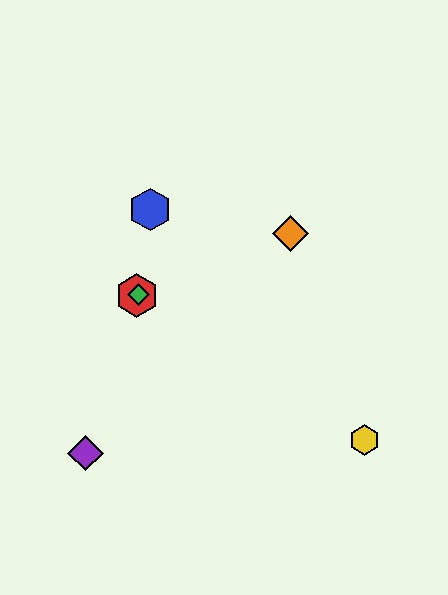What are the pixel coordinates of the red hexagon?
The red hexagon is at (137, 295).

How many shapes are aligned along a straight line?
3 shapes (the red hexagon, the green diamond, the orange diamond) are aligned along a straight line.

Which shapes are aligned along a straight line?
The red hexagon, the green diamond, the orange diamond are aligned along a straight line.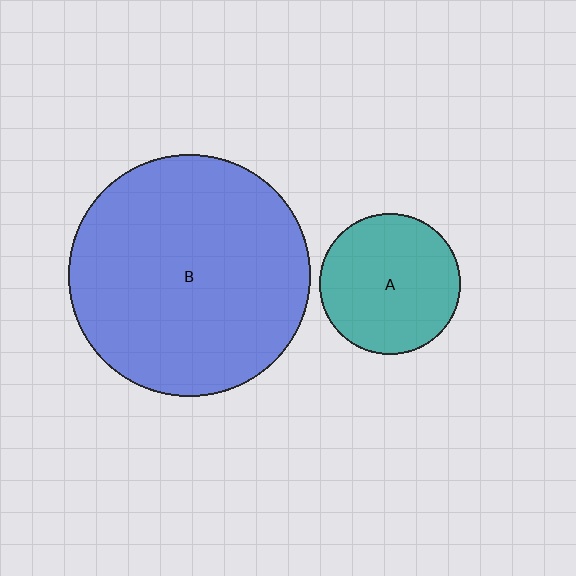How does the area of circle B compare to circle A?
Approximately 2.9 times.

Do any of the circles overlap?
No, none of the circles overlap.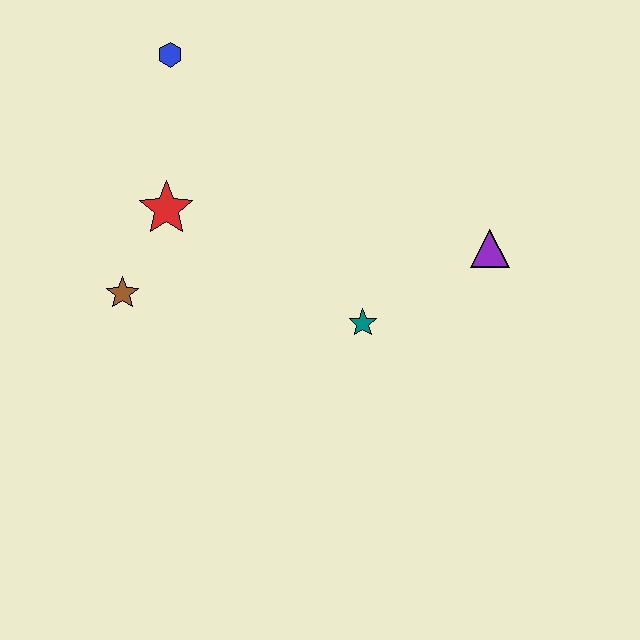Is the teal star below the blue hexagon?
Yes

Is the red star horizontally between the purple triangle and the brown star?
Yes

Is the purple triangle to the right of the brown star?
Yes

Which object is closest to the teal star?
The purple triangle is closest to the teal star.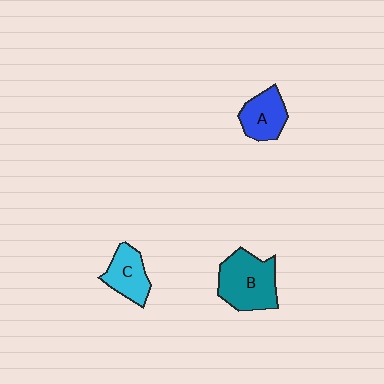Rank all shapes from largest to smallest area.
From largest to smallest: B (teal), A (blue), C (cyan).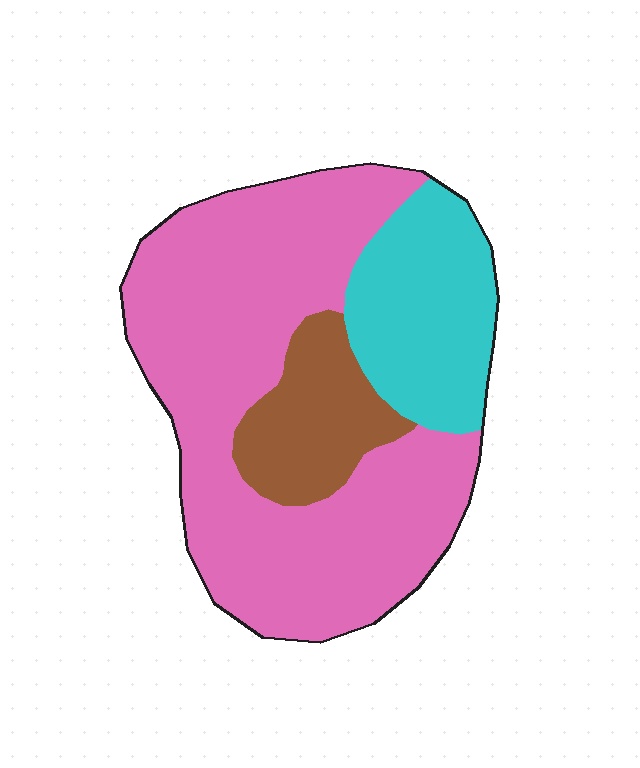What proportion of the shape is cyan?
Cyan covers 21% of the shape.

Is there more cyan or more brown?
Cyan.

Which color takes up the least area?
Brown, at roughly 15%.